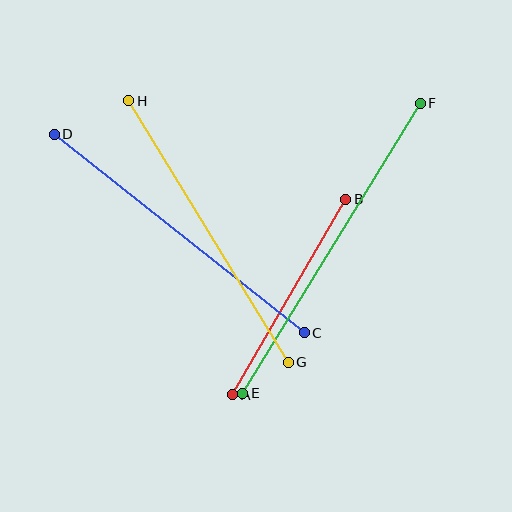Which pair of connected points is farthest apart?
Points E and F are farthest apart.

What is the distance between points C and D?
The distance is approximately 319 pixels.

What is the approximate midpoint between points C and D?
The midpoint is at approximately (179, 233) pixels.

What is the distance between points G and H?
The distance is approximately 307 pixels.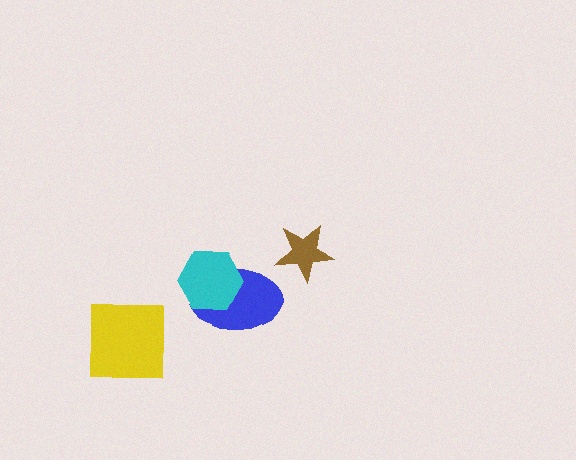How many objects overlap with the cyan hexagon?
1 object overlaps with the cyan hexagon.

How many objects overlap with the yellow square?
0 objects overlap with the yellow square.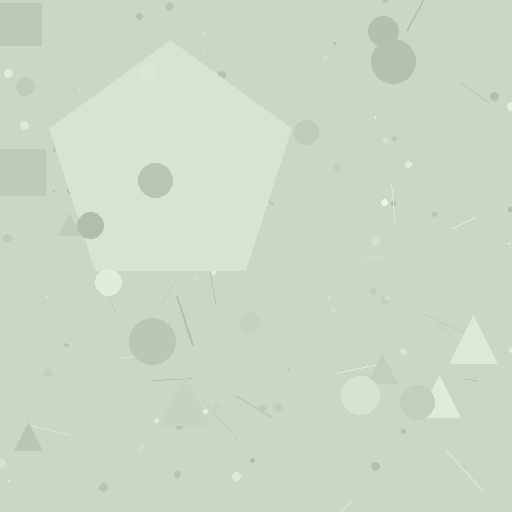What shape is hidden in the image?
A pentagon is hidden in the image.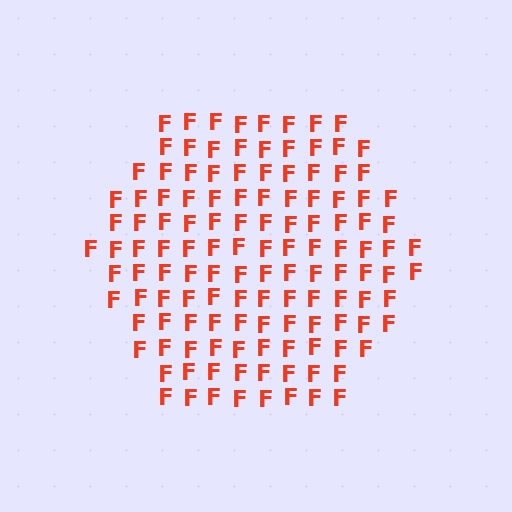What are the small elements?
The small elements are letter F's.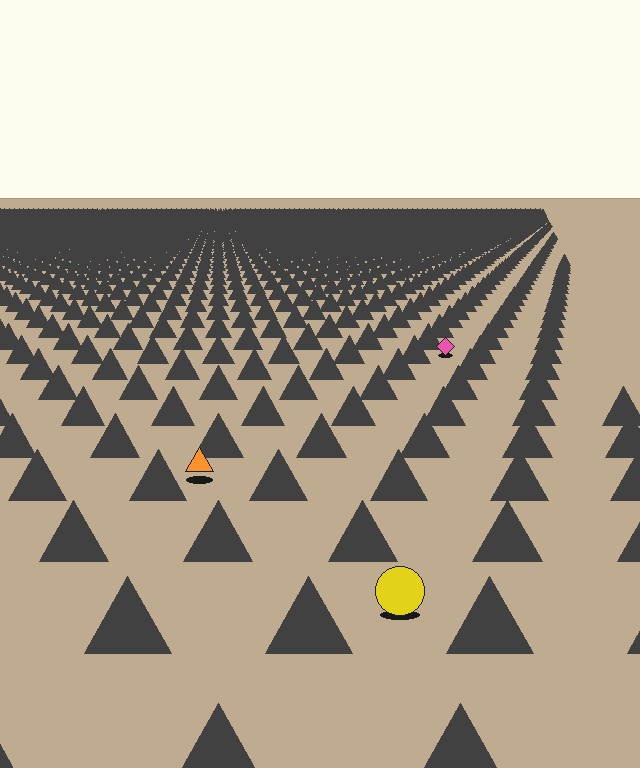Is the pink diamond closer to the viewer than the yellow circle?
No. The yellow circle is closer — you can tell from the texture gradient: the ground texture is coarser near it.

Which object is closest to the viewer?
The yellow circle is closest. The texture marks near it are larger and more spread out.